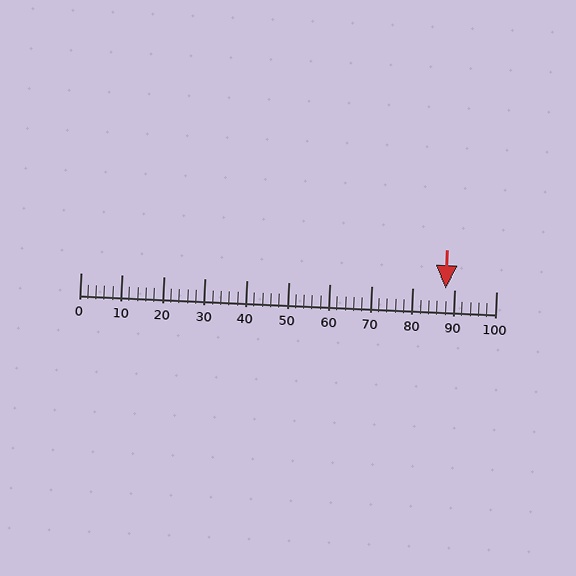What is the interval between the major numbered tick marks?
The major tick marks are spaced 10 units apart.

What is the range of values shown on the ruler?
The ruler shows values from 0 to 100.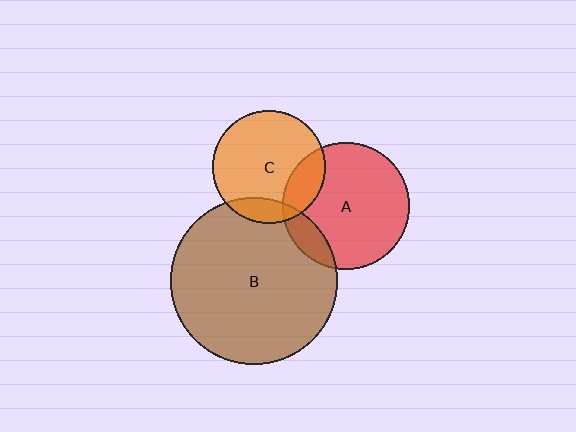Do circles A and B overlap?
Yes.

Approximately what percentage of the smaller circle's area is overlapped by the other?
Approximately 15%.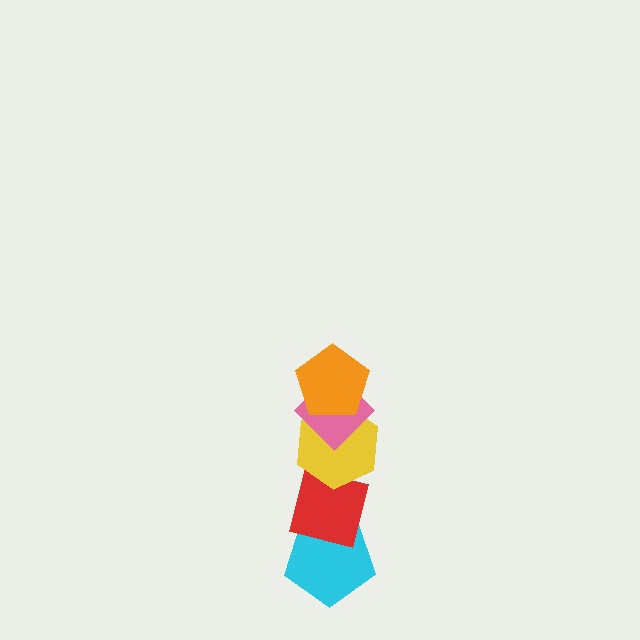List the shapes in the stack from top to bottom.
From top to bottom: the orange pentagon, the pink diamond, the yellow hexagon, the red square, the cyan pentagon.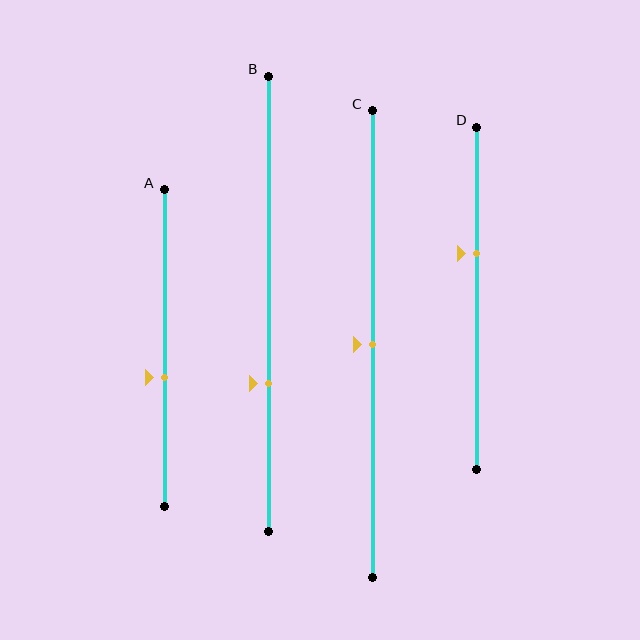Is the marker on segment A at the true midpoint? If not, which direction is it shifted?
No, the marker on segment A is shifted downward by about 9% of the segment length.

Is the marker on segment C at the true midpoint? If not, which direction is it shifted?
Yes, the marker on segment C is at the true midpoint.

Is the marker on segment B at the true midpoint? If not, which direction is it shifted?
No, the marker on segment B is shifted downward by about 18% of the segment length.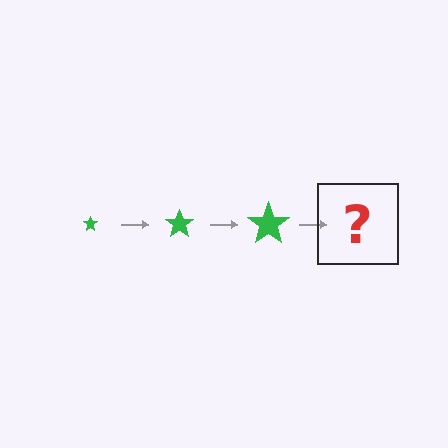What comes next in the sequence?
The next element should be a green star, larger than the previous one.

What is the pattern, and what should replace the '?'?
The pattern is that the star gets progressively larger each step. The '?' should be a green star, larger than the previous one.